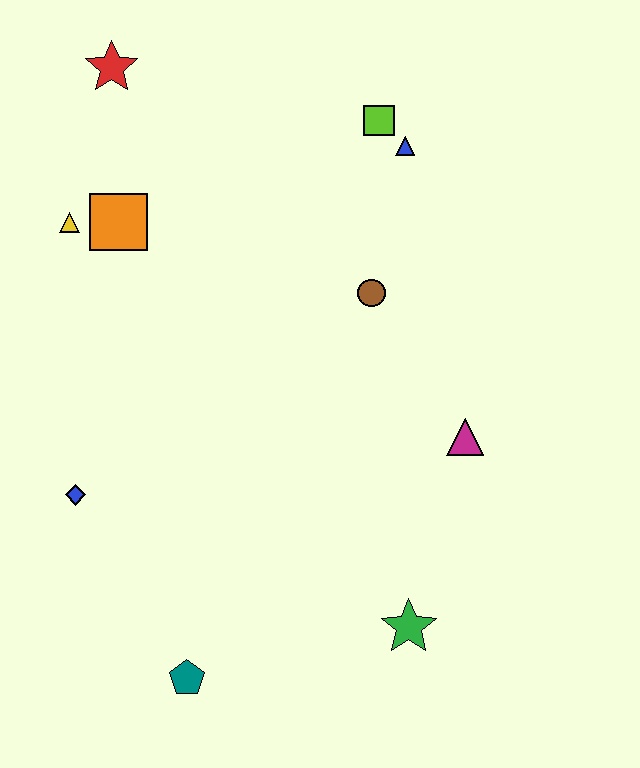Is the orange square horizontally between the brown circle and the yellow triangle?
Yes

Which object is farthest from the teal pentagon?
The red star is farthest from the teal pentagon.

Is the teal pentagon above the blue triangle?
No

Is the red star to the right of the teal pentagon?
No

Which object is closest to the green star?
The magenta triangle is closest to the green star.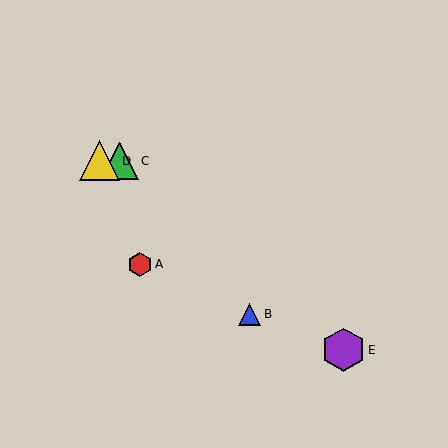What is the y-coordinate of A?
Object A is at y≈264.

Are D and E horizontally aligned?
No, D is at y≈161 and E is at y≈350.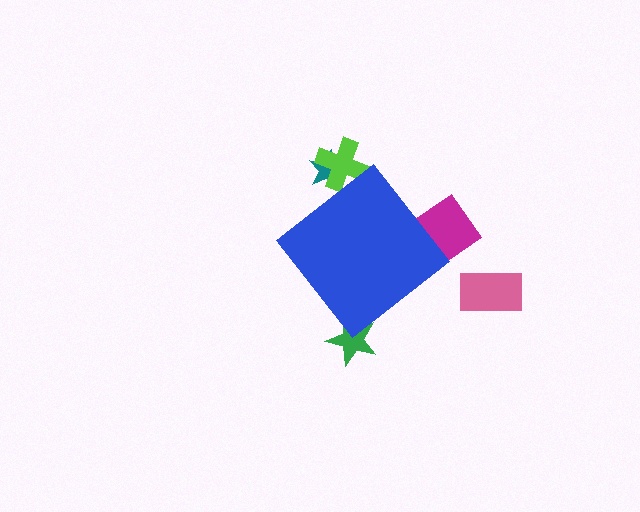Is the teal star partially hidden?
Yes, the teal star is partially hidden behind the blue diamond.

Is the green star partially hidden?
Yes, the green star is partially hidden behind the blue diamond.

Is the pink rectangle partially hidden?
No, the pink rectangle is fully visible.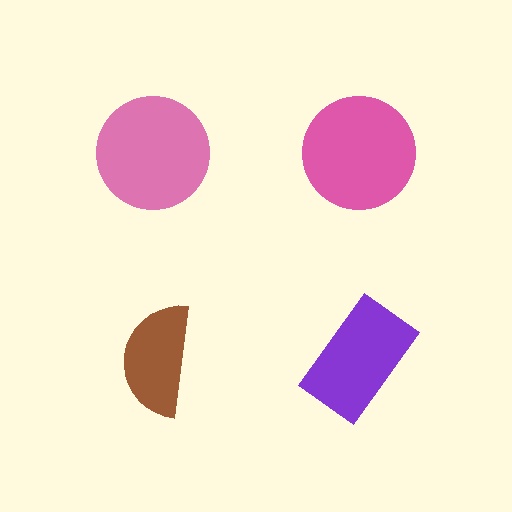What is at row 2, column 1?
A brown semicircle.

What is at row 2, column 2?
A purple rectangle.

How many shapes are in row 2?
2 shapes.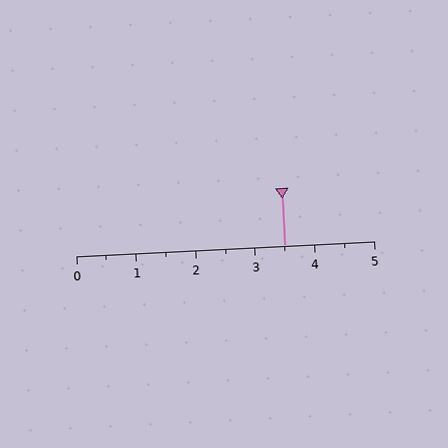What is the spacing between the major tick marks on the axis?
The major ticks are spaced 1 apart.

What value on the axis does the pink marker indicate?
The marker indicates approximately 3.5.